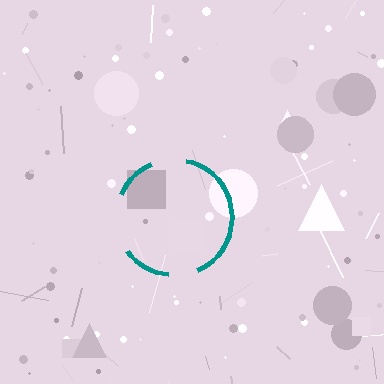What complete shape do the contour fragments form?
The contour fragments form a circle.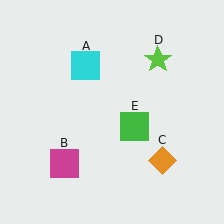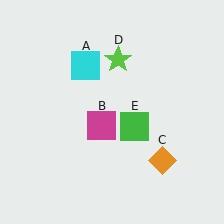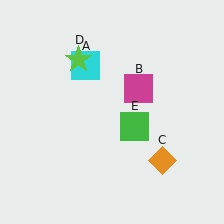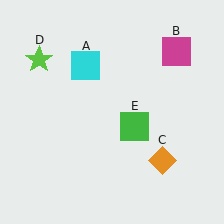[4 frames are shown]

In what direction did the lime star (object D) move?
The lime star (object D) moved left.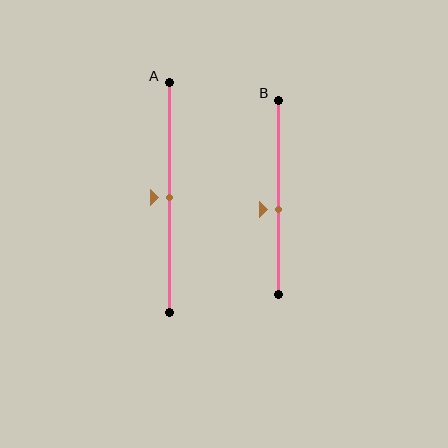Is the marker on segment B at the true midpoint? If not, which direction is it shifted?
No, the marker on segment B is shifted downward by about 6% of the segment length.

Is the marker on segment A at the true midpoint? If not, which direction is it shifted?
Yes, the marker on segment A is at the true midpoint.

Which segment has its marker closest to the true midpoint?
Segment A has its marker closest to the true midpoint.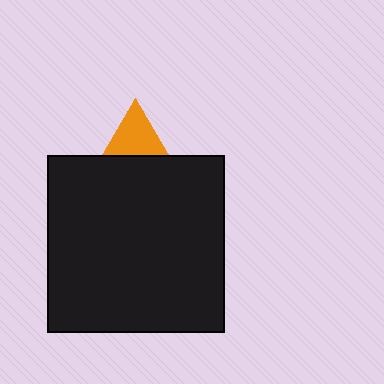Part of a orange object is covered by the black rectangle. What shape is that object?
It is a triangle.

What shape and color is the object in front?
The object in front is a black rectangle.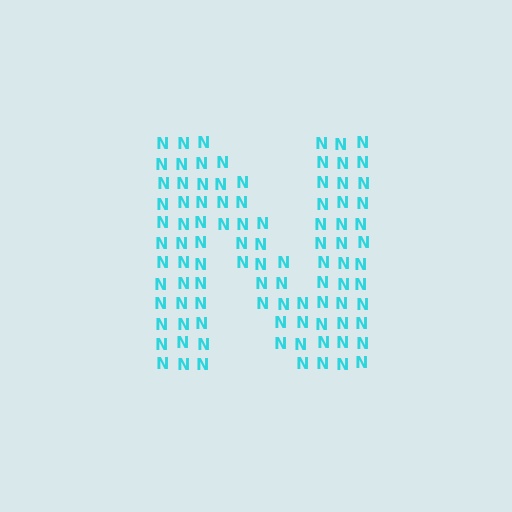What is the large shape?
The large shape is the letter N.